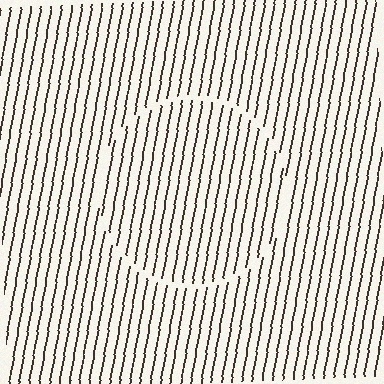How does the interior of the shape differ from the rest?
The interior of the shape contains the same grating, shifted by half a period — the contour is defined by the phase discontinuity where line-ends from the inner and outer gratings abut.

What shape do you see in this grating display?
An illusory circle. The interior of the shape contains the same grating, shifted by half a period — the contour is defined by the phase discontinuity where line-ends from the inner and outer gratings abut.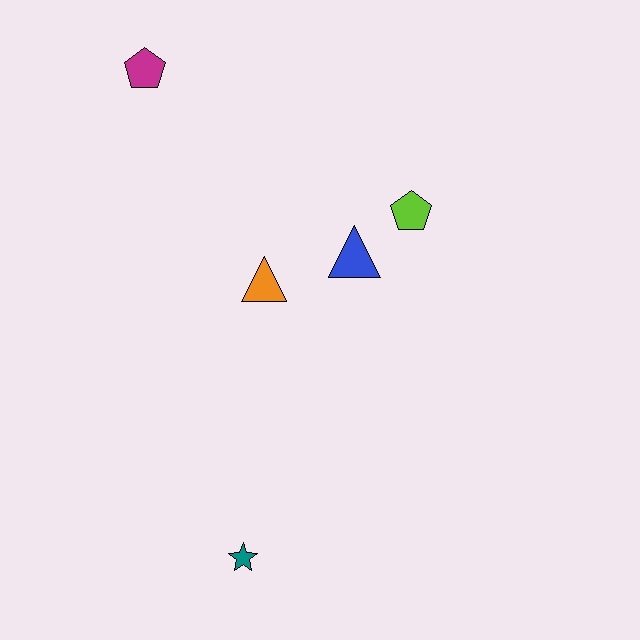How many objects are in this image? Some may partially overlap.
There are 5 objects.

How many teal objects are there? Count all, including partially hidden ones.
There is 1 teal object.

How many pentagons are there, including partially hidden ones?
There are 2 pentagons.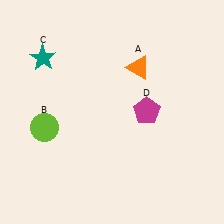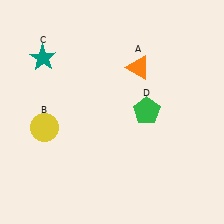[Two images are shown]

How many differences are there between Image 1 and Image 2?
There are 2 differences between the two images.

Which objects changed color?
B changed from lime to yellow. D changed from magenta to green.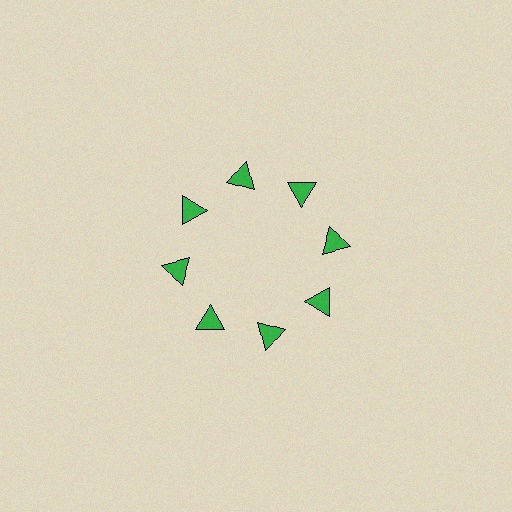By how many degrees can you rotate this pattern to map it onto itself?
The pattern maps onto itself every 45 degrees of rotation.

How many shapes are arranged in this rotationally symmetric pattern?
There are 8 shapes, arranged in 8 groups of 1.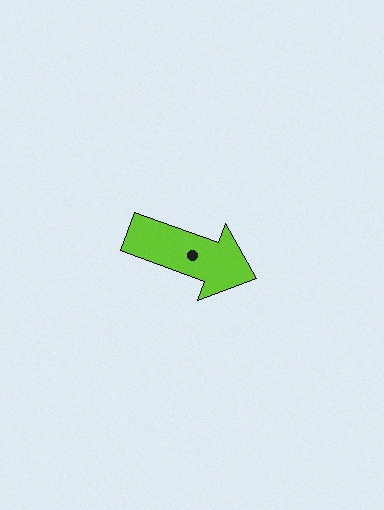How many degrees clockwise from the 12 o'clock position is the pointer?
Approximately 110 degrees.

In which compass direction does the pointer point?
East.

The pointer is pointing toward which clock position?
Roughly 4 o'clock.